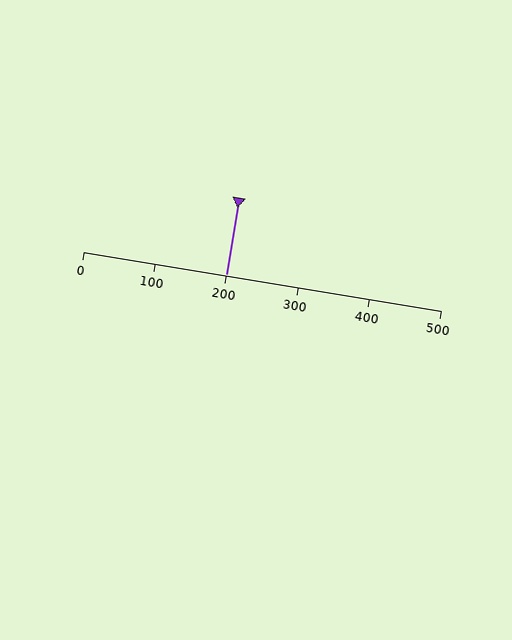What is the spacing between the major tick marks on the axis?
The major ticks are spaced 100 apart.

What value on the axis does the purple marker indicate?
The marker indicates approximately 200.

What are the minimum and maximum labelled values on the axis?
The axis runs from 0 to 500.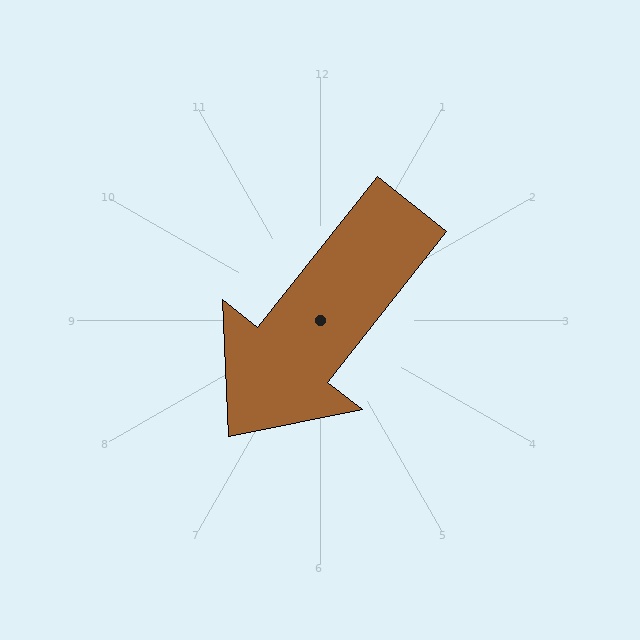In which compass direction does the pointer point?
Southwest.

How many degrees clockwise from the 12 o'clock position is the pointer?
Approximately 218 degrees.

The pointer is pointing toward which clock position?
Roughly 7 o'clock.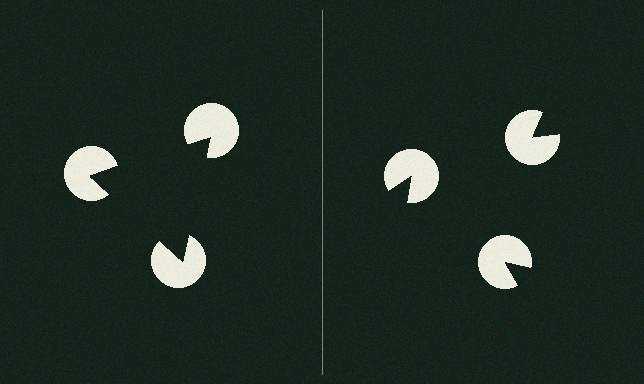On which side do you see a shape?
An illusory triangle appears on the left side. On the right side the wedge cuts are rotated, so no coherent shape forms.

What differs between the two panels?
The pac-man discs are positioned identically on both sides; only the wedge orientations differ. On the left they align to a triangle; on the right they are misaligned.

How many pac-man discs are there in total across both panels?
6 — 3 on each side.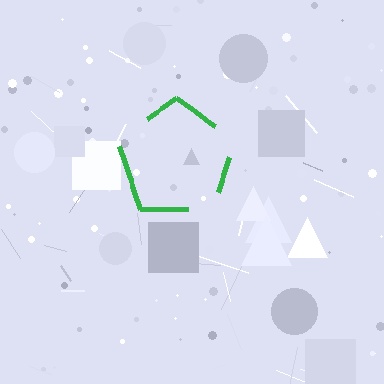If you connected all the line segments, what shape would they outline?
They would outline a pentagon.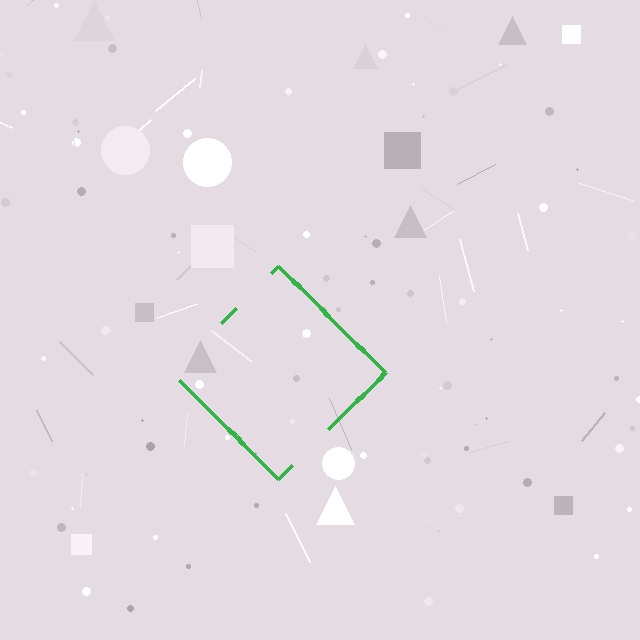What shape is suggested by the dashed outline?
The dashed outline suggests a diamond.